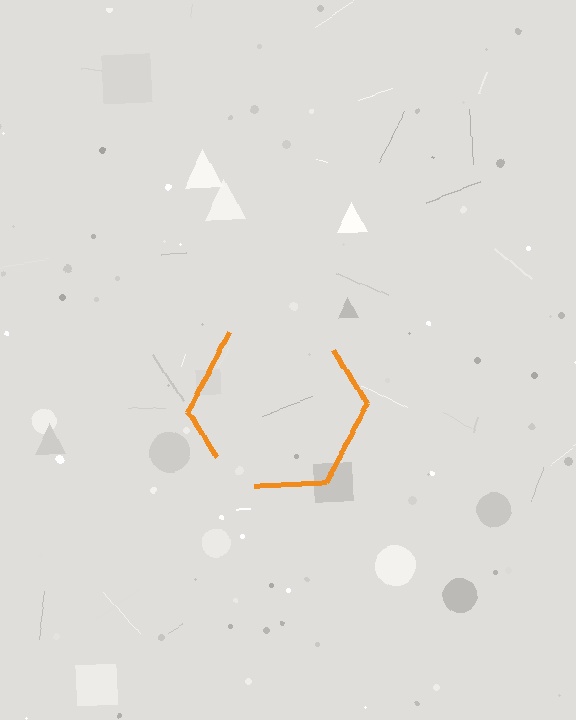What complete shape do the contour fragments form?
The contour fragments form a hexagon.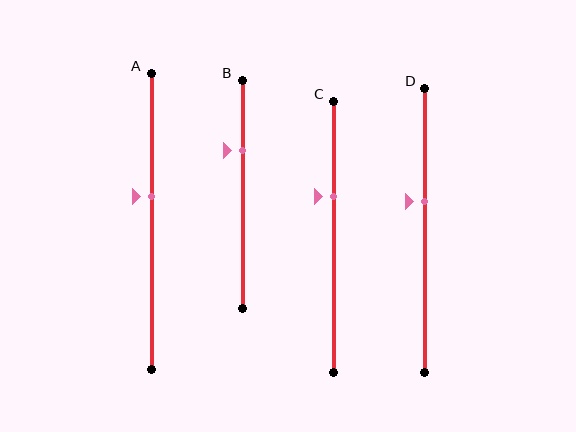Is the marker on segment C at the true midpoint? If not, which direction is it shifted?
No, the marker on segment C is shifted upward by about 15% of the segment length.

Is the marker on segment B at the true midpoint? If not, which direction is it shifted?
No, the marker on segment B is shifted upward by about 19% of the segment length.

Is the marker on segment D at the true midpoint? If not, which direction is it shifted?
No, the marker on segment D is shifted upward by about 10% of the segment length.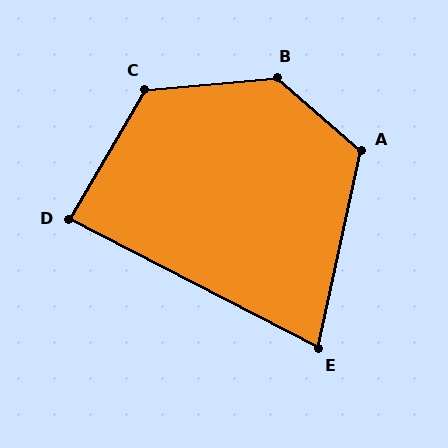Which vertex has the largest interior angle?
B, at approximately 134 degrees.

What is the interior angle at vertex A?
Approximately 119 degrees (obtuse).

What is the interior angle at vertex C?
Approximately 126 degrees (obtuse).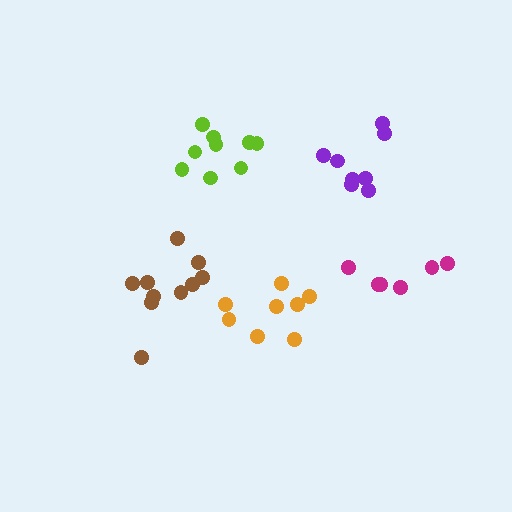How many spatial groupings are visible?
There are 5 spatial groupings.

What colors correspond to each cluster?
The clusters are colored: purple, brown, lime, orange, magenta.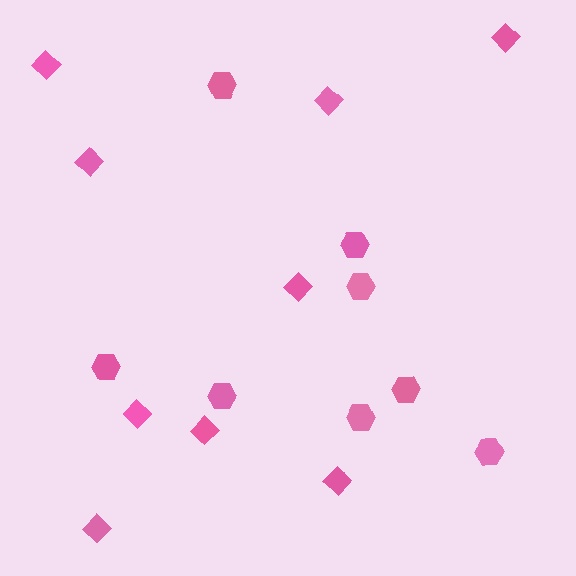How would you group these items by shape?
There are 2 groups: one group of diamonds (9) and one group of hexagons (8).